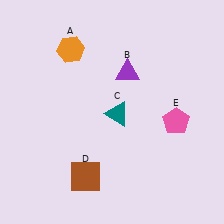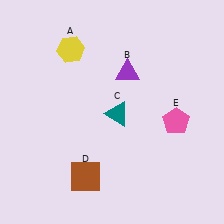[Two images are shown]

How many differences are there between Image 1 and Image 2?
There is 1 difference between the two images.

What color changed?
The hexagon (A) changed from orange in Image 1 to yellow in Image 2.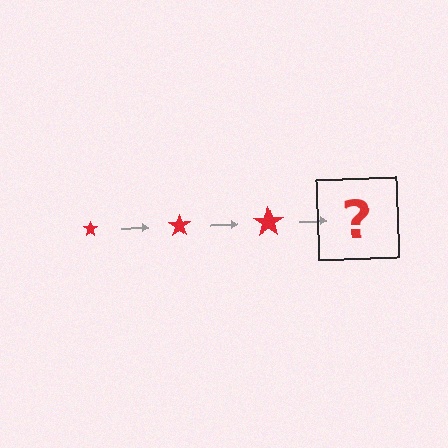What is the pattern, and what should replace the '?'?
The pattern is that the star gets progressively larger each step. The '?' should be a red star, larger than the previous one.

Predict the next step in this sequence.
The next step is a red star, larger than the previous one.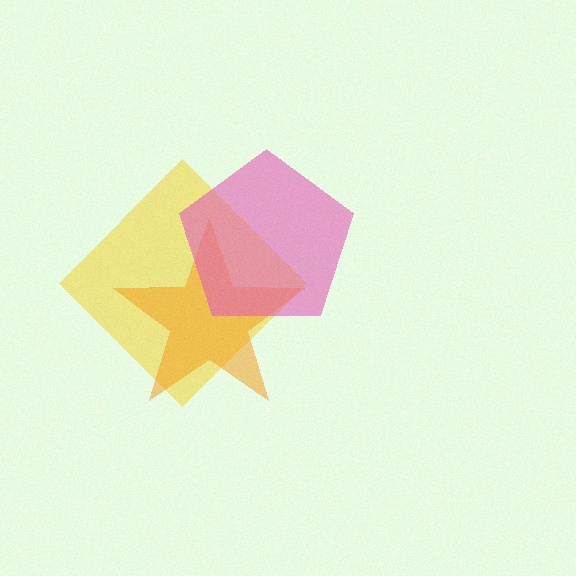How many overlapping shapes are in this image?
There are 3 overlapping shapes in the image.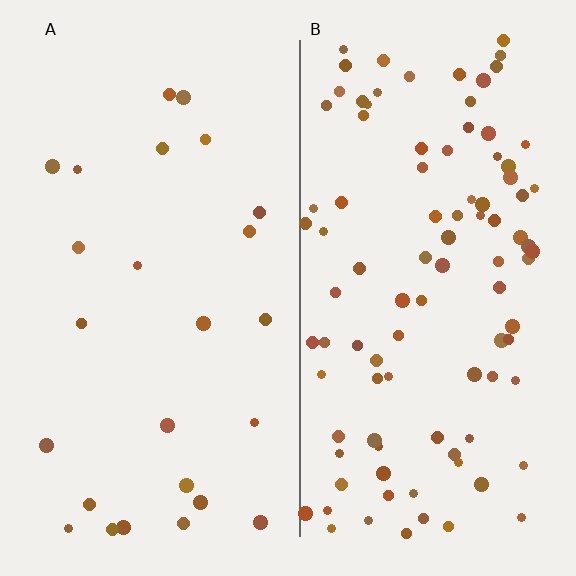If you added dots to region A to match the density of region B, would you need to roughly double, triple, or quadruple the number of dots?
Approximately quadruple.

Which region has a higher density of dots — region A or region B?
B (the right).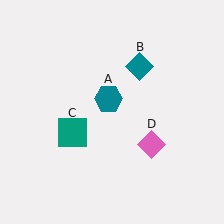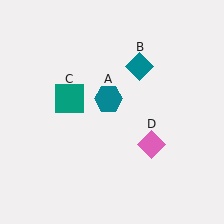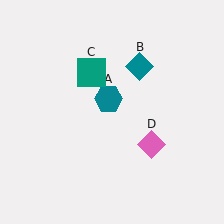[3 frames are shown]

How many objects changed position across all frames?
1 object changed position: teal square (object C).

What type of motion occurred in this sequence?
The teal square (object C) rotated clockwise around the center of the scene.